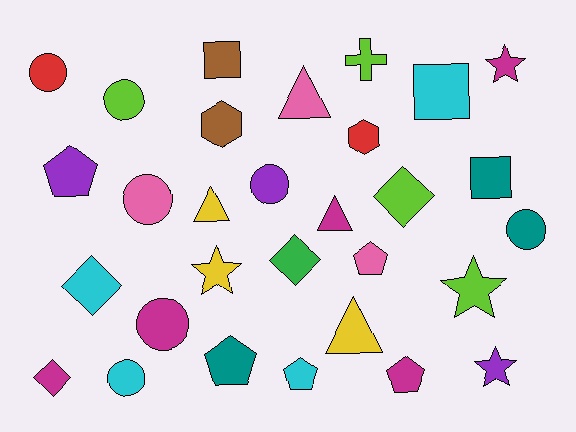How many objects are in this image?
There are 30 objects.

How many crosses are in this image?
There is 1 cross.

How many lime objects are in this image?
There are 4 lime objects.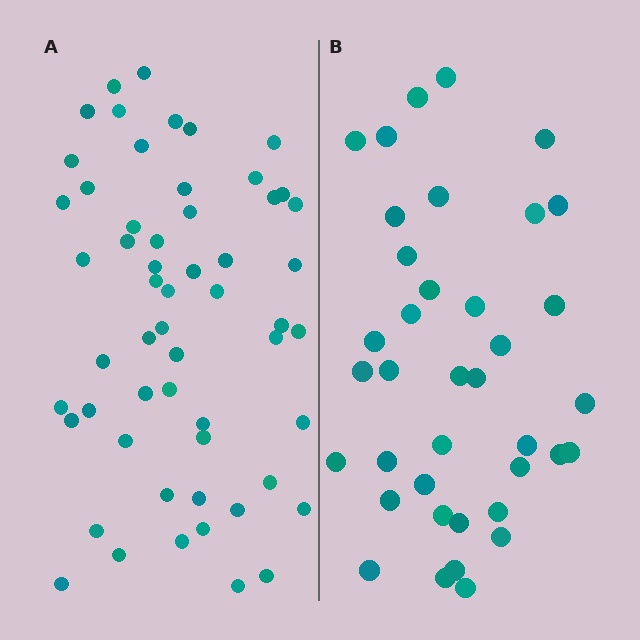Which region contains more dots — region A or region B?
Region A (the left region) has more dots.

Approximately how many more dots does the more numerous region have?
Region A has approximately 20 more dots than region B.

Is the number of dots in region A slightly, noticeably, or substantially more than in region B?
Region A has substantially more. The ratio is roughly 1.5 to 1.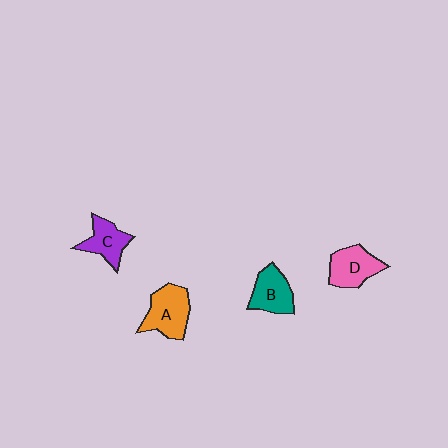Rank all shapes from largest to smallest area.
From largest to smallest: A (orange), D (pink), B (teal), C (purple).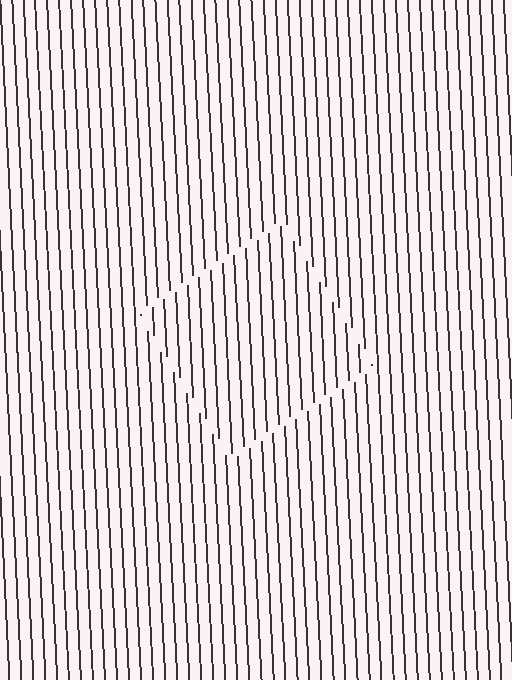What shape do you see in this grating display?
An illusory square. The interior of the shape contains the same grating, shifted by half a period — the contour is defined by the phase discontinuity where line-ends from the inner and outer gratings abut.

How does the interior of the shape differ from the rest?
The interior of the shape contains the same grating, shifted by half a period — the contour is defined by the phase discontinuity where line-ends from the inner and outer gratings abut.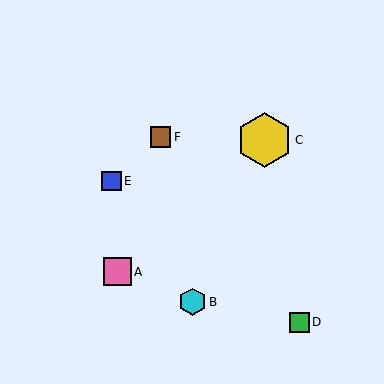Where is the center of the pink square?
The center of the pink square is at (117, 272).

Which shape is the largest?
The yellow hexagon (labeled C) is the largest.